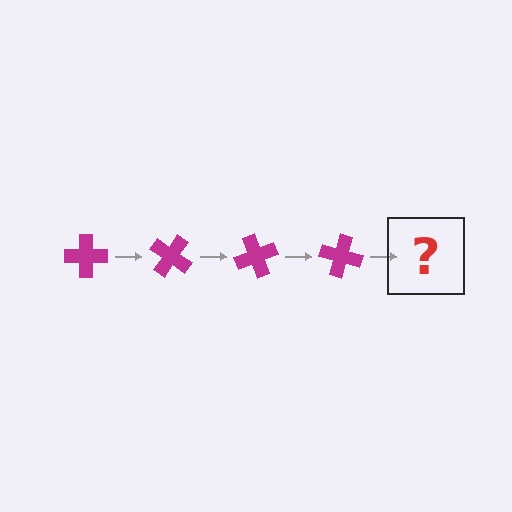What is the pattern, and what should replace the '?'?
The pattern is that the cross rotates 35 degrees each step. The '?' should be a magenta cross rotated 140 degrees.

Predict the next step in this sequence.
The next step is a magenta cross rotated 140 degrees.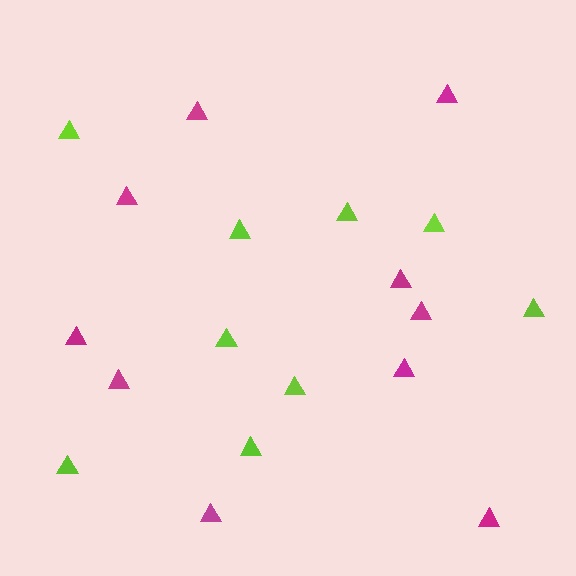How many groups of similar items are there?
There are 2 groups: one group of lime triangles (9) and one group of magenta triangles (10).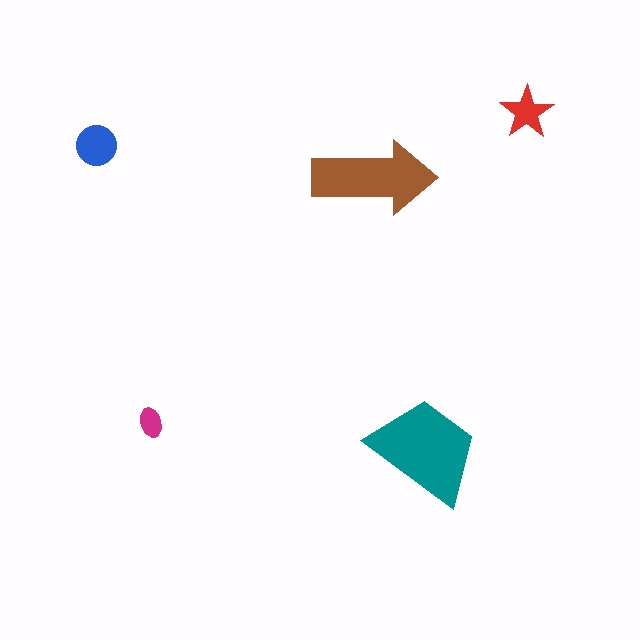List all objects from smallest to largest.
The magenta ellipse, the red star, the blue circle, the brown arrow, the teal trapezoid.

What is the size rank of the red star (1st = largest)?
4th.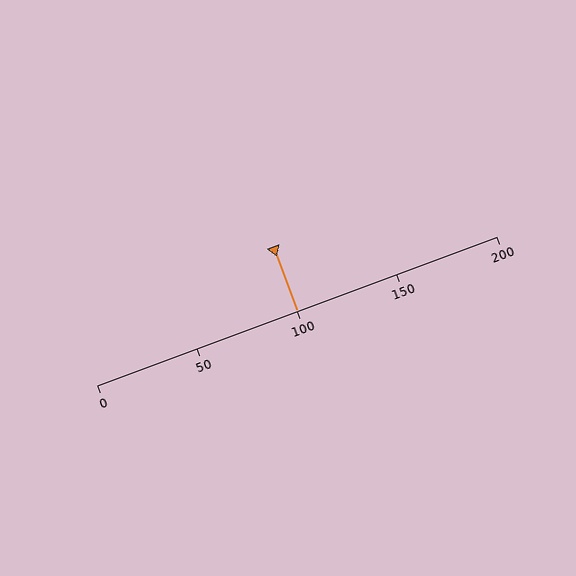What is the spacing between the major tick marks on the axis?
The major ticks are spaced 50 apart.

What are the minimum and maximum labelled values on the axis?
The axis runs from 0 to 200.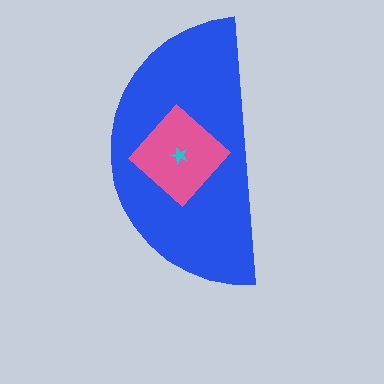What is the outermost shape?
The blue semicircle.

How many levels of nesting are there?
3.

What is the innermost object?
The cyan star.